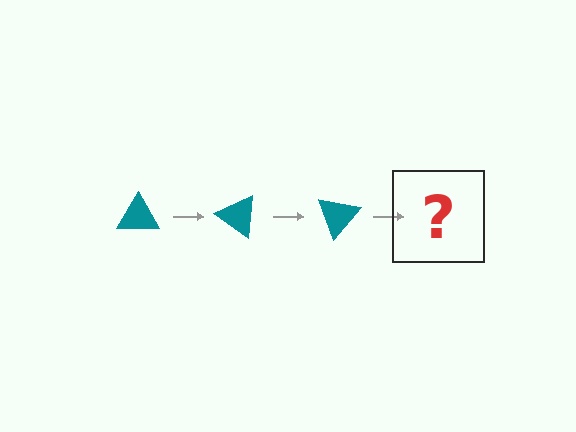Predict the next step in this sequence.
The next step is a teal triangle rotated 105 degrees.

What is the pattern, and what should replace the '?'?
The pattern is that the triangle rotates 35 degrees each step. The '?' should be a teal triangle rotated 105 degrees.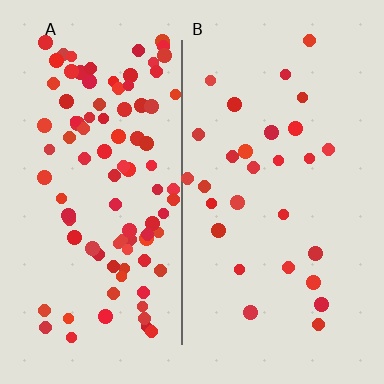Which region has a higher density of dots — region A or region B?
A (the left).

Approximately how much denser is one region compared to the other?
Approximately 3.4× — region A over region B.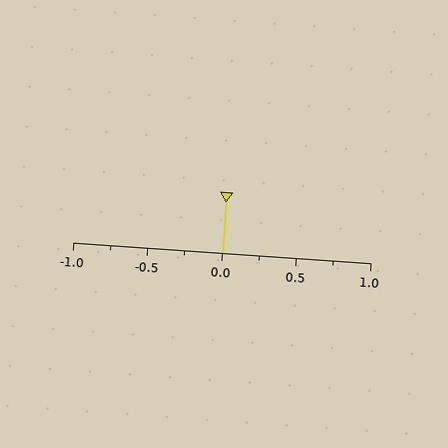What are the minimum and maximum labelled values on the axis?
The axis runs from -1.0 to 1.0.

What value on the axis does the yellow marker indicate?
The marker indicates approximately 0.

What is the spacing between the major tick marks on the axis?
The major ticks are spaced 0.5 apart.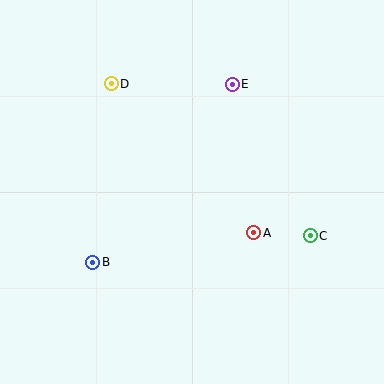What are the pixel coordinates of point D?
Point D is at (111, 84).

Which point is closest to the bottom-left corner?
Point B is closest to the bottom-left corner.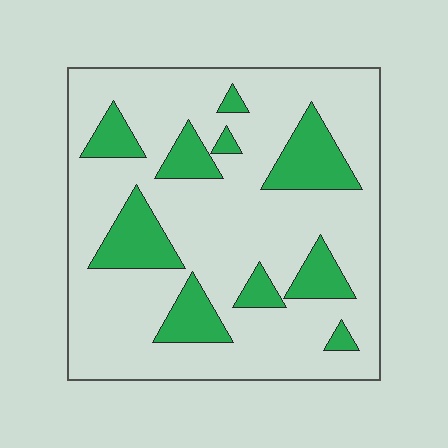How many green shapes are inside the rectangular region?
10.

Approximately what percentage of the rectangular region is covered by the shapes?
Approximately 20%.